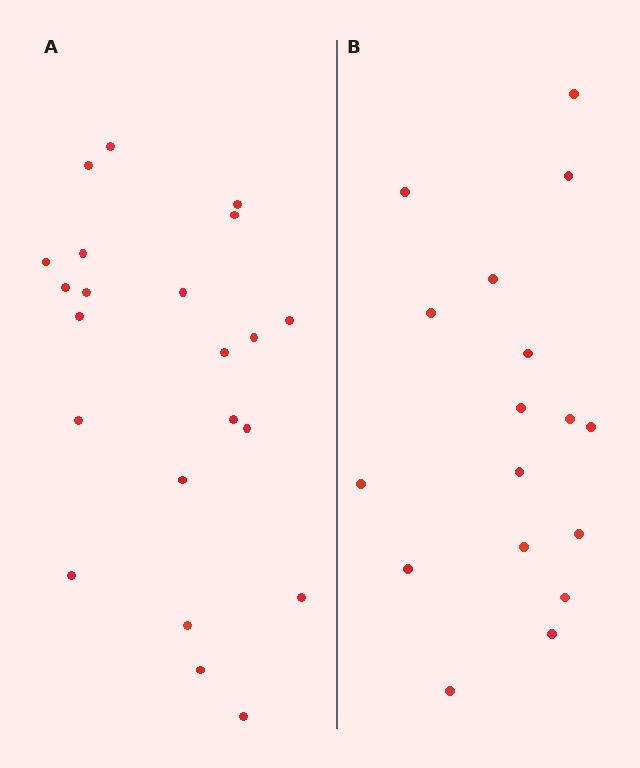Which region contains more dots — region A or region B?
Region A (the left region) has more dots.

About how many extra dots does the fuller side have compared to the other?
Region A has about 5 more dots than region B.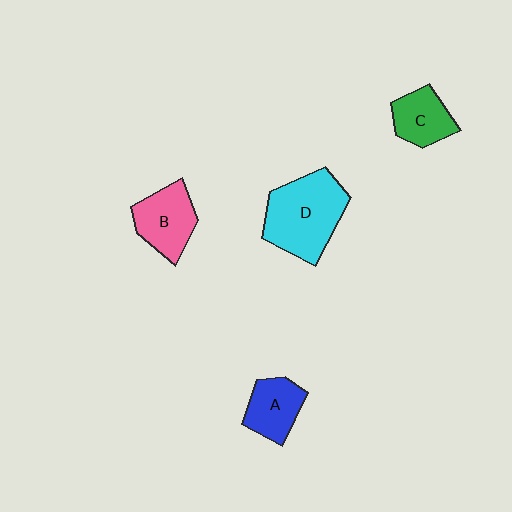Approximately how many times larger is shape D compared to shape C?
Approximately 2.0 times.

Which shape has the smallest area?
Shape C (green).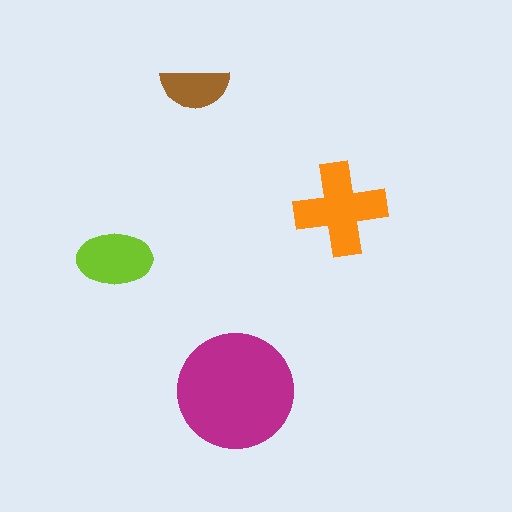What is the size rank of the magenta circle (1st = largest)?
1st.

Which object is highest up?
The brown semicircle is topmost.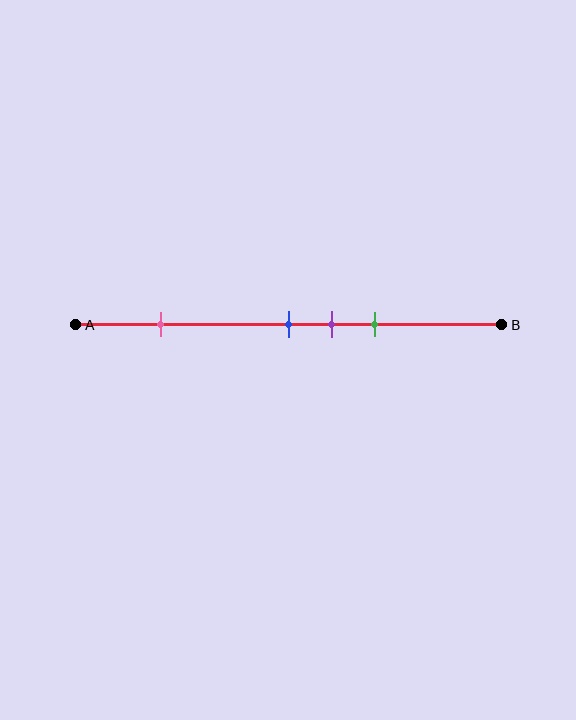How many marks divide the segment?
There are 4 marks dividing the segment.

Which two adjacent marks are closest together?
The blue and purple marks are the closest adjacent pair.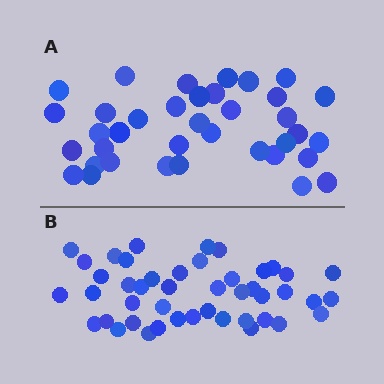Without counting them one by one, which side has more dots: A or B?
Region B (the bottom region) has more dots.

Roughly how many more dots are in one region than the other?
Region B has roughly 8 or so more dots than region A.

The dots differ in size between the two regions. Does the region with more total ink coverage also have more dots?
No. Region A has more total ink coverage because its dots are larger, but region B actually contains more individual dots. Total area can be misleading — the number of items is what matters here.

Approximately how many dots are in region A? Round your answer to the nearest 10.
About 40 dots. (The exact count is 37, which rounds to 40.)